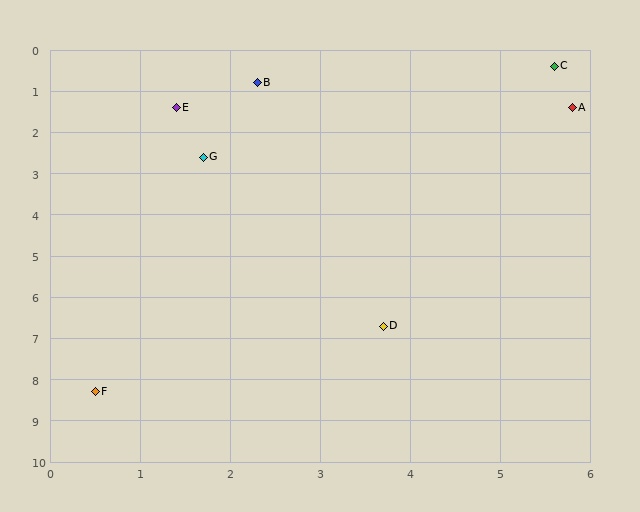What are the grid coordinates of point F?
Point F is at approximately (0.5, 8.3).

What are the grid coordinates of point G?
Point G is at approximately (1.7, 2.6).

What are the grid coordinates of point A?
Point A is at approximately (5.8, 1.4).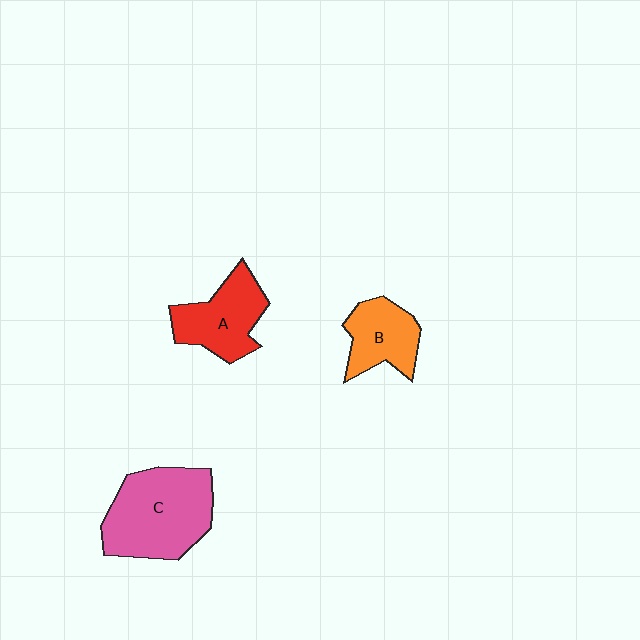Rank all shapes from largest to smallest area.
From largest to smallest: C (pink), A (red), B (orange).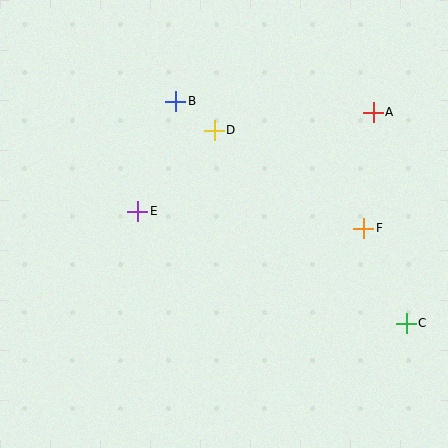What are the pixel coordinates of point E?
Point E is at (138, 211).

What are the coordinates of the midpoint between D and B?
The midpoint between D and B is at (195, 116).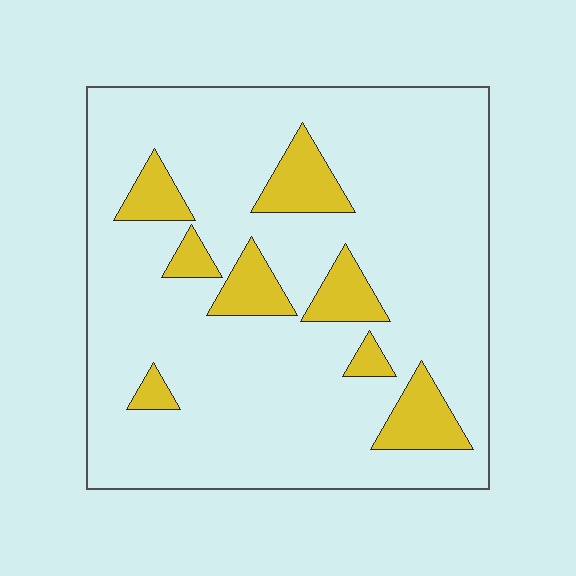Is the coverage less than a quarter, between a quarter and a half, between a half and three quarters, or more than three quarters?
Less than a quarter.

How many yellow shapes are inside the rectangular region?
8.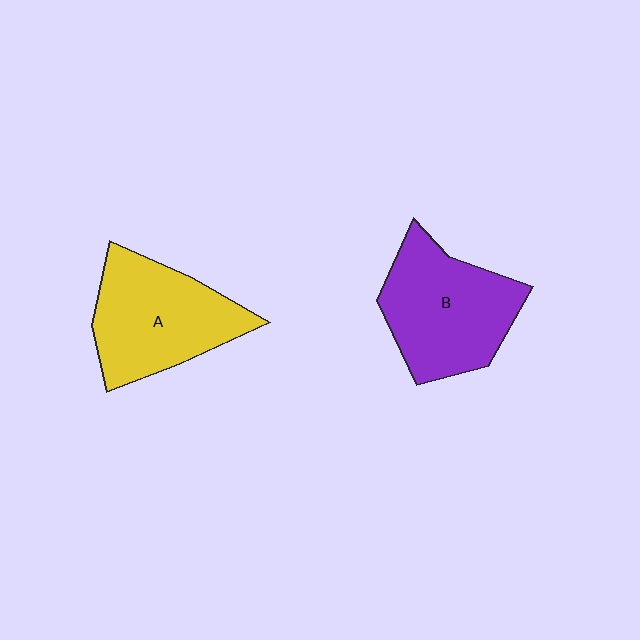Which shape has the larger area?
Shape B (purple).